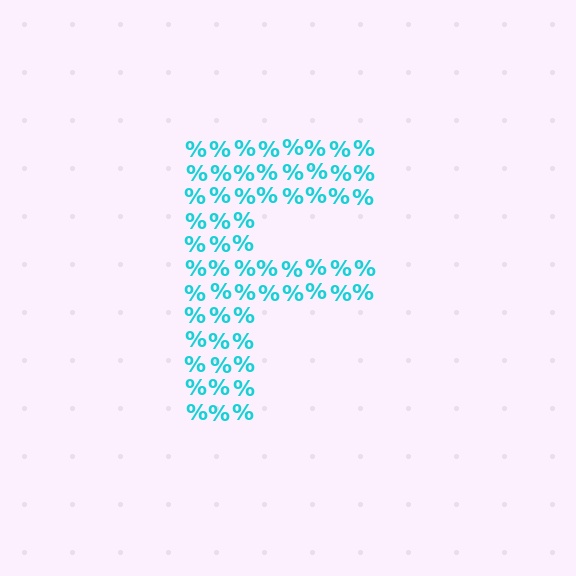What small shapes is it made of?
It is made of small percent signs.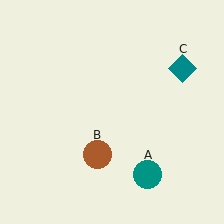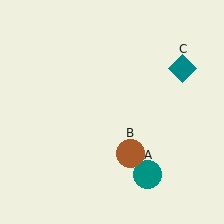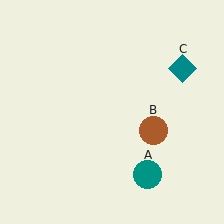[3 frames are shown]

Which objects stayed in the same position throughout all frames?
Teal circle (object A) and teal diamond (object C) remained stationary.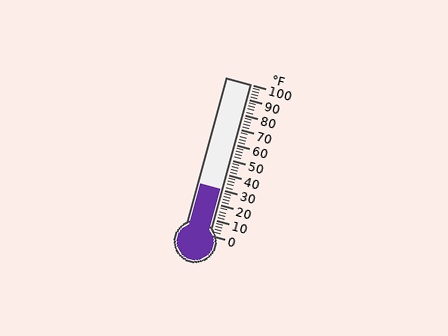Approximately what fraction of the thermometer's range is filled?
The thermometer is filled to approximately 30% of its range.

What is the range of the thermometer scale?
The thermometer scale ranges from 0°F to 100°F.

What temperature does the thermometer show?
The thermometer shows approximately 30°F.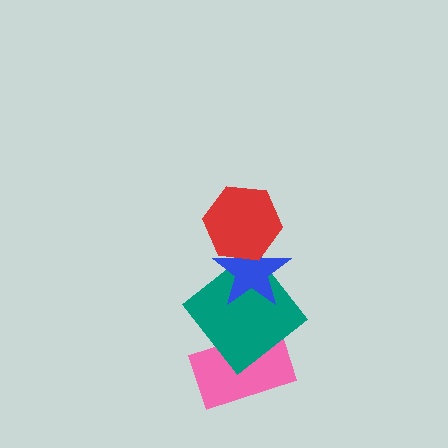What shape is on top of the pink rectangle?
The teal diamond is on top of the pink rectangle.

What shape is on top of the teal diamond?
The blue star is on top of the teal diamond.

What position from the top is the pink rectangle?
The pink rectangle is 4th from the top.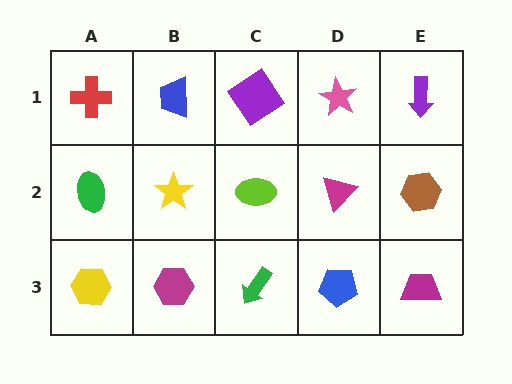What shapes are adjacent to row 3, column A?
A green ellipse (row 2, column A), a magenta hexagon (row 3, column B).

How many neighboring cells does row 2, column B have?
4.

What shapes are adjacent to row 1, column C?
A lime ellipse (row 2, column C), a blue trapezoid (row 1, column B), a pink star (row 1, column D).